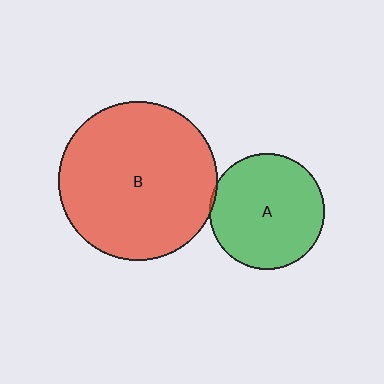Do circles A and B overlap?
Yes.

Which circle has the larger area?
Circle B (red).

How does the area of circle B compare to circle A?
Approximately 1.9 times.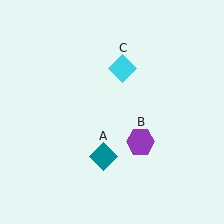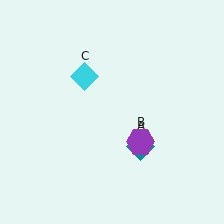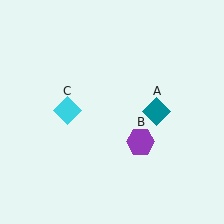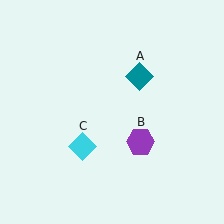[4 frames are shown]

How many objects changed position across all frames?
2 objects changed position: teal diamond (object A), cyan diamond (object C).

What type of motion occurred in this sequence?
The teal diamond (object A), cyan diamond (object C) rotated counterclockwise around the center of the scene.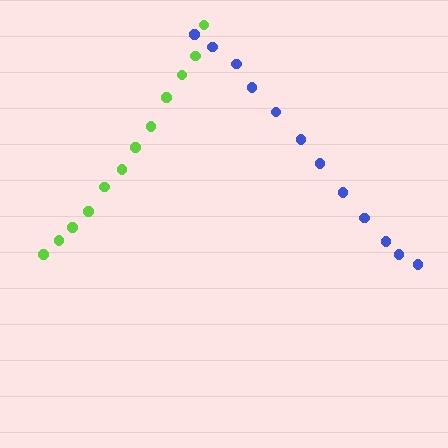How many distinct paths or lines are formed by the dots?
There are 2 distinct paths.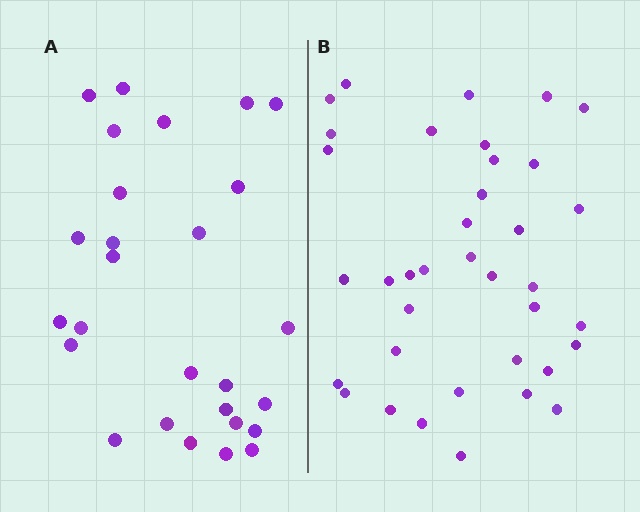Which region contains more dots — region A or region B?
Region B (the right region) has more dots.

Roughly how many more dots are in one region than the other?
Region B has roughly 10 or so more dots than region A.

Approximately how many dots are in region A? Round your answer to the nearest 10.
About 30 dots. (The exact count is 27, which rounds to 30.)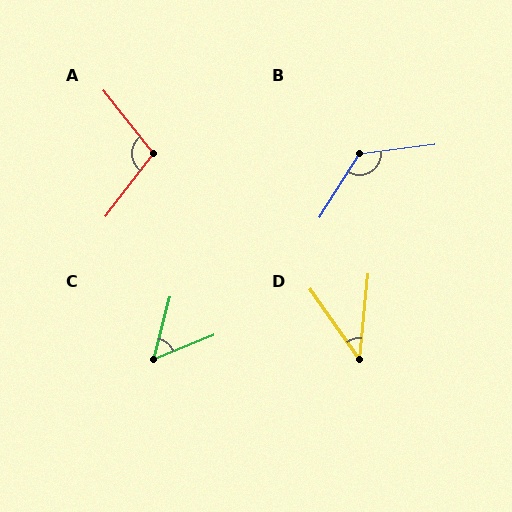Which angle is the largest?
B, at approximately 129 degrees.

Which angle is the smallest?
D, at approximately 41 degrees.